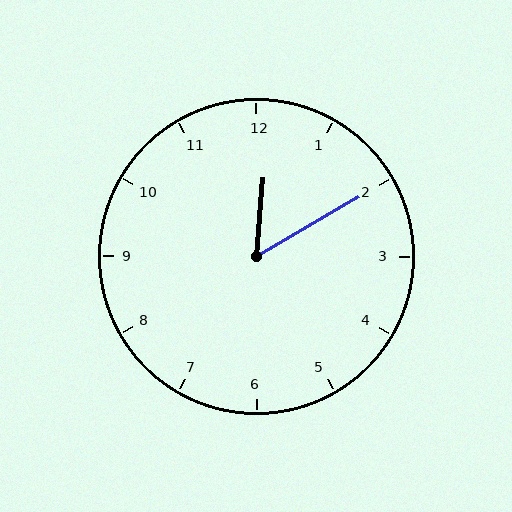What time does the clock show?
12:10.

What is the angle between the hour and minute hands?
Approximately 55 degrees.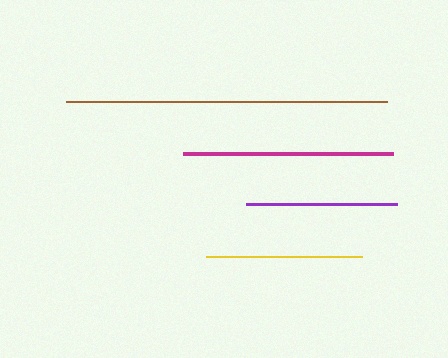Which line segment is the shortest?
The purple line is the shortest at approximately 151 pixels.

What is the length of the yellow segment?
The yellow segment is approximately 156 pixels long.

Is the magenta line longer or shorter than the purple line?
The magenta line is longer than the purple line.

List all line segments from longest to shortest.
From longest to shortest: brown, magenta, yellow, purple.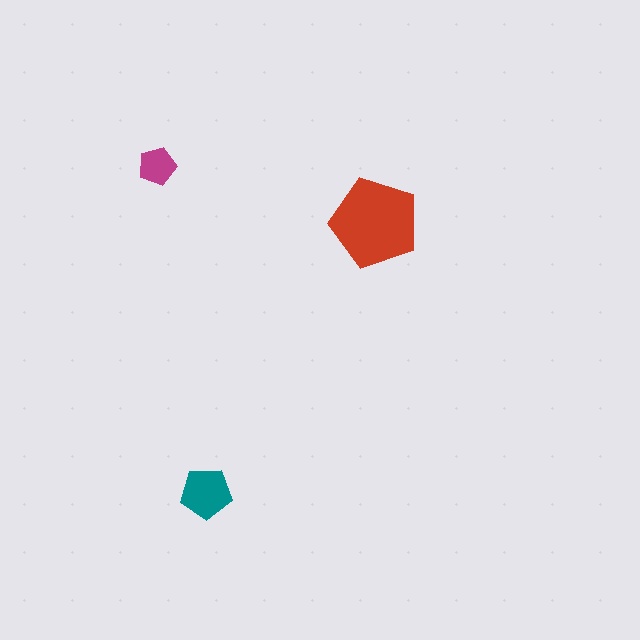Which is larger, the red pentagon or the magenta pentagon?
The red one.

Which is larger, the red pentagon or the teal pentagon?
The red one.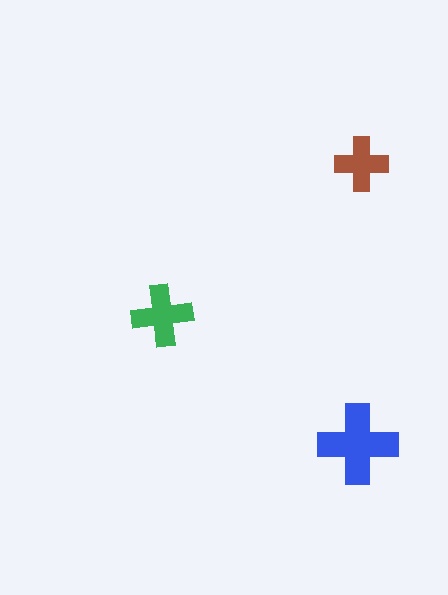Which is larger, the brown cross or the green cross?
The green one.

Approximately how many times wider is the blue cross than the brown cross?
About 1.5 times wider.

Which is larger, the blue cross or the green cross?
The blue one.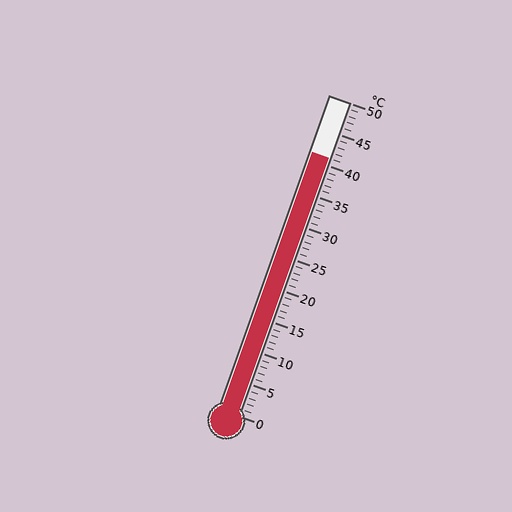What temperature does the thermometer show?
The thermometer shows approximately 41°C.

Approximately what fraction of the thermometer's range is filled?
The thermometer is filled to approximately 80% of its range.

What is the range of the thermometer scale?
The thermometer scale ranges from 0°C to 50°C.